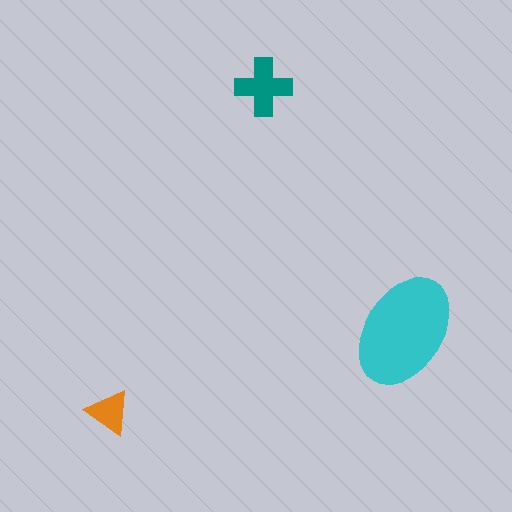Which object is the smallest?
The orange triangle.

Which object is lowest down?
The orange triangle is bottommost.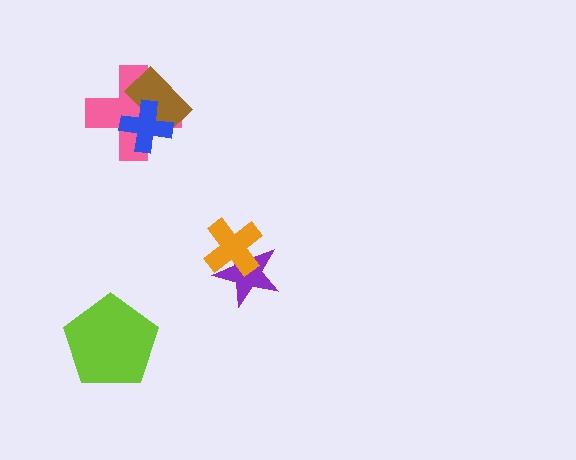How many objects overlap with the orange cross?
1 object overlaps with the orange cross.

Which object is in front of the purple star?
The orange cross is in front of the purple star.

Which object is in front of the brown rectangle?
The blue cross is in front of the brown rectangle.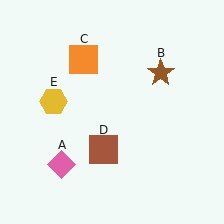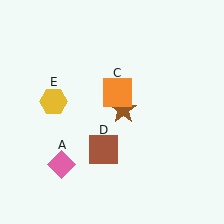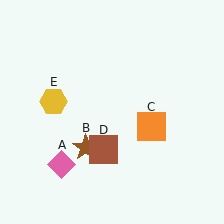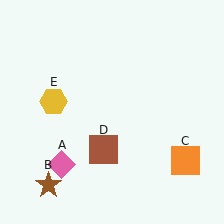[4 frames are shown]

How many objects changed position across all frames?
2 objects changed position: brown star (object B), orange square (object C).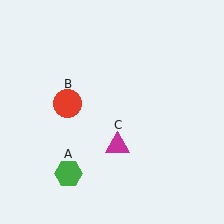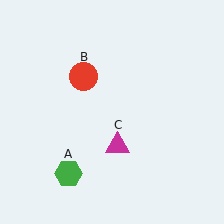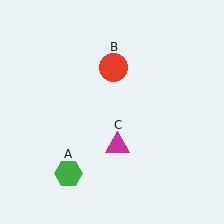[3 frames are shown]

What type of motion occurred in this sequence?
The red circle (object B) rotated clockwise around the center of the scene.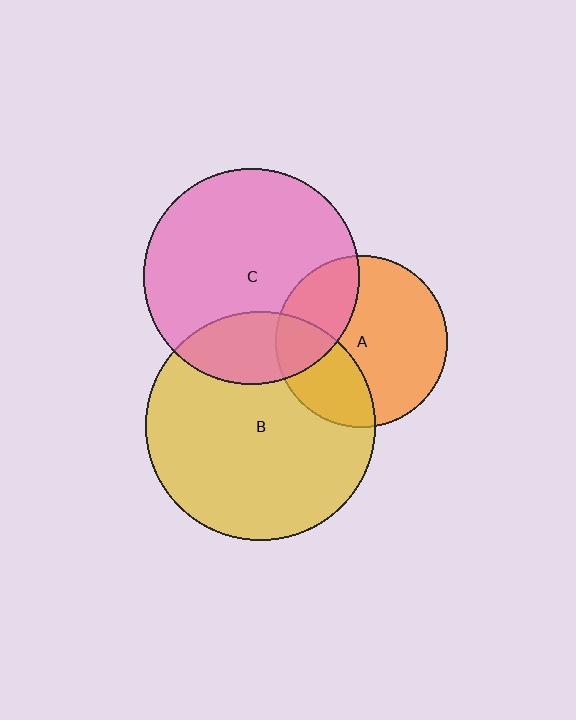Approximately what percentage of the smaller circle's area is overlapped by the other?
Approximately 30%.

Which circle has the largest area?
Circle B (yellow).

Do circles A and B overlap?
Yes.